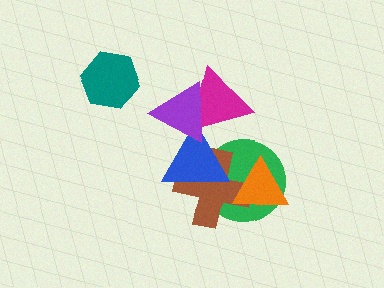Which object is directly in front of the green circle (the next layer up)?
The brown cross is directly in front of the green circle.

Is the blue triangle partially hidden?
Yes, it is partially covered by another shape.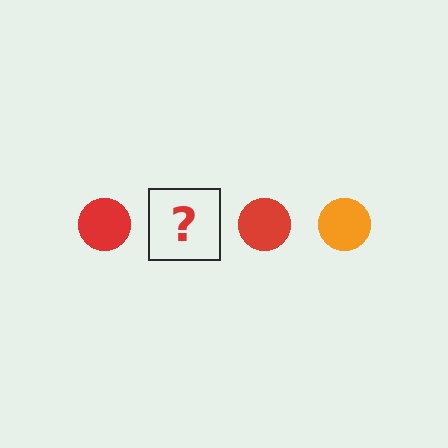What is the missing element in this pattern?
The missing element is an orange circle.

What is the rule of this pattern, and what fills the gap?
The rule is that the pattern cycles through red, orange circles. The gap should be filled with an orange circle.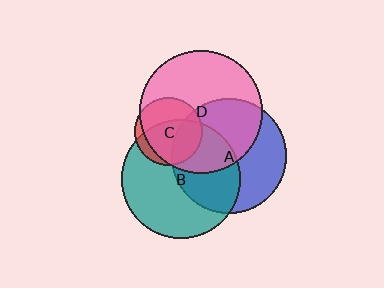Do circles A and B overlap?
Yes.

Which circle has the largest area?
Circle D (pink).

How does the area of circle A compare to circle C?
Approximately 2.9 times.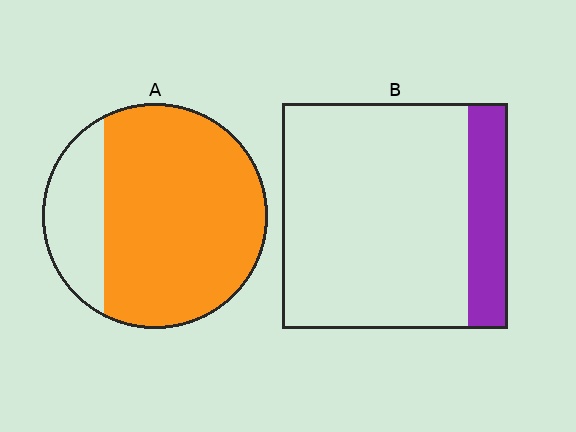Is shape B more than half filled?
No.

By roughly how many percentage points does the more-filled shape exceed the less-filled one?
By roughly 60 percentage points (A over B).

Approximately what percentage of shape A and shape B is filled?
A is approximately 80% and B is approximately 20%.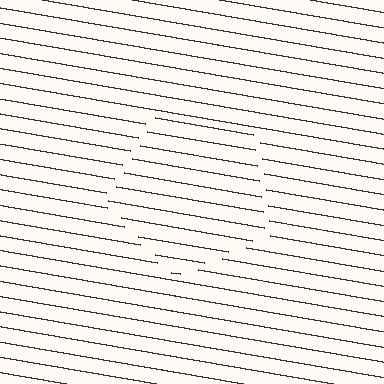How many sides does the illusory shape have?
5 sides — the line-ends trace a pentagon.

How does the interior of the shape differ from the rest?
The interior of the shape contains the same grating, shifted by half a period — the contour is defined by the phase discontinuity where line-ends from the inner and outer gratings abut.